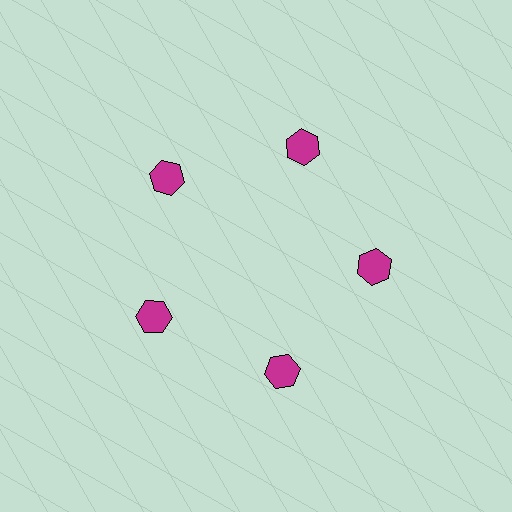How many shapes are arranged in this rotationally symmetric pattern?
There are 5 shapes, arranged in 5 groups of 1.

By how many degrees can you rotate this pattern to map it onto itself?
The pattern maps onto itself every 72 degrees of rotation.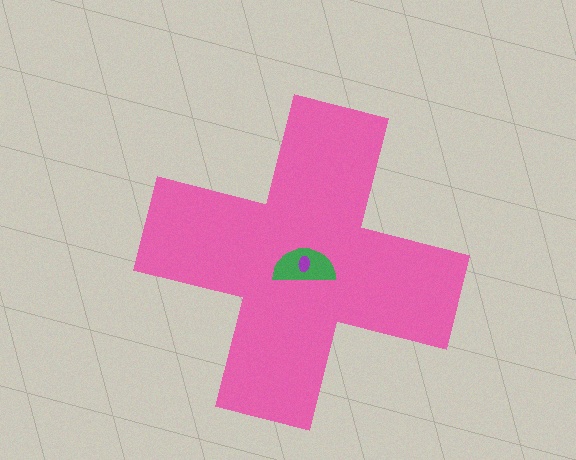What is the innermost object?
The purple ellipse.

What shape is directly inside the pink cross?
The green semicircle.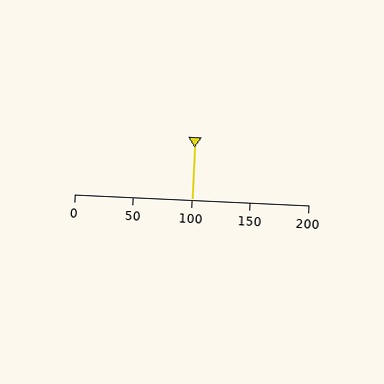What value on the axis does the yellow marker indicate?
The marker indicates approximately 100.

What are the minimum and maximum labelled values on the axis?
The axis runs from 0 to 200.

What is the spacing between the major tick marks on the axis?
The major ticks are spaced 50 apart.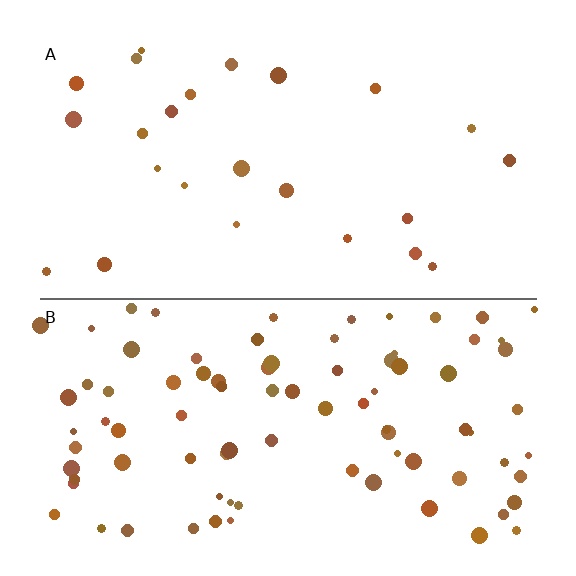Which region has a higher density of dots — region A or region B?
B (the bottom).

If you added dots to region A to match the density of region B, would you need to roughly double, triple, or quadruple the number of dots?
Approximately quadruple.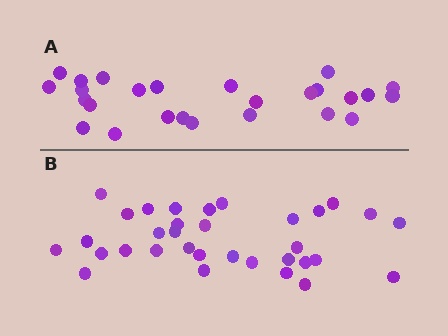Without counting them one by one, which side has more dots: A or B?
Region B (the bottom region) has more dots.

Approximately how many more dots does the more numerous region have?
Region B has roughly 8 or so more dots than region A.